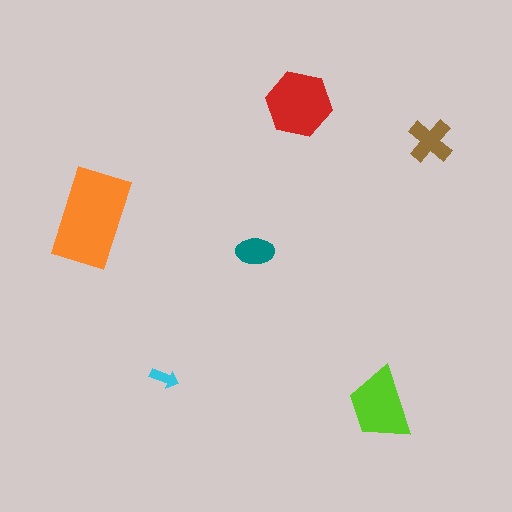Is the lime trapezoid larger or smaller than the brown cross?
Larger.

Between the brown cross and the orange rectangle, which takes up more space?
The orange rectangle.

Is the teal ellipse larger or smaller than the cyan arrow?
Larger.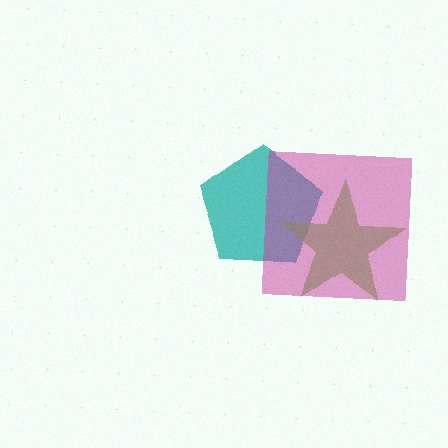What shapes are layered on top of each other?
The layered shapes are: a teal pentagon, a lime star, a magenta square.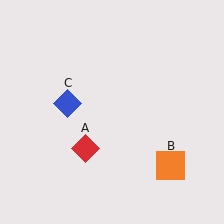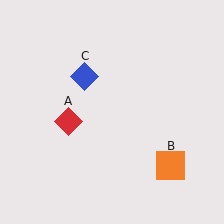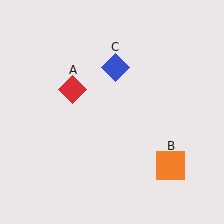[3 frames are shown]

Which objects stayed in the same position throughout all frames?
Orange square (object B) remained stationary.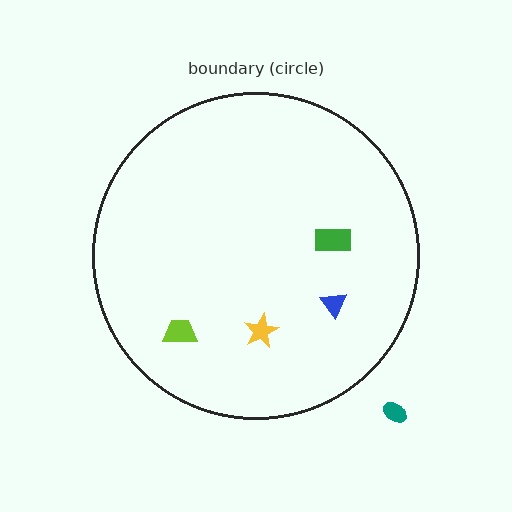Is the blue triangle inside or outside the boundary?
Inside.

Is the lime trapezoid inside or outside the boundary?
Inside.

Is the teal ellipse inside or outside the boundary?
Outside.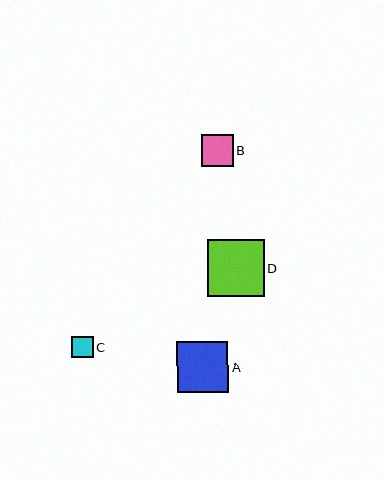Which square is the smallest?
Square C is the smallest with a size of approximately 21 pixels.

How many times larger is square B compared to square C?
Square B is approximately 1.5 times the size of square C.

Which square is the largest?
Square D is the largest with a size of approximately 57 pixels.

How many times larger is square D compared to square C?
Square D is approximately 2.7 times the size of square C.